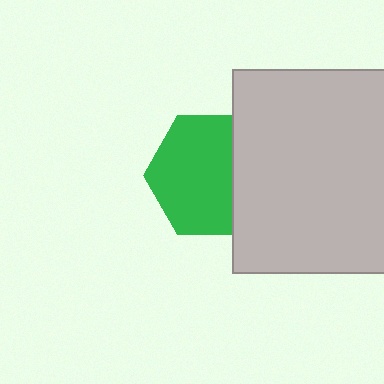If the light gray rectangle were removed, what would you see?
You would see the complete green hexagon.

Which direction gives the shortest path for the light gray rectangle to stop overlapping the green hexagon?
Moving right gives the shortest separation.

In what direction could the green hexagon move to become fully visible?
The green hexagon could move left. That would shift it out from behind the light gray rectangle entirely.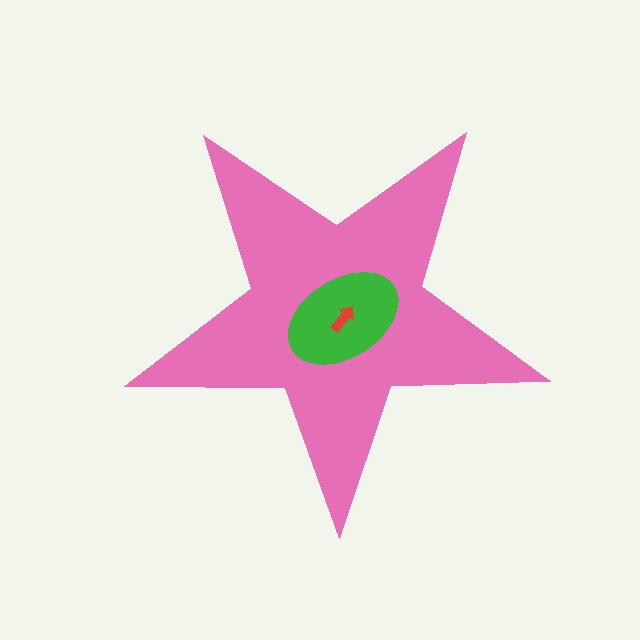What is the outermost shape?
The pink star.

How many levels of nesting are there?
3.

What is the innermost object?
The red arrow.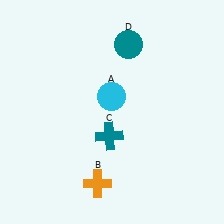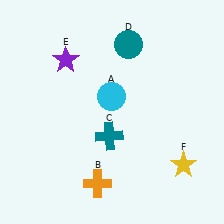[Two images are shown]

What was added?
A purple star (E), a yellow star (F) were added in Image 2.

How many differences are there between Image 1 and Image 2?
There are 2 differences between the two images.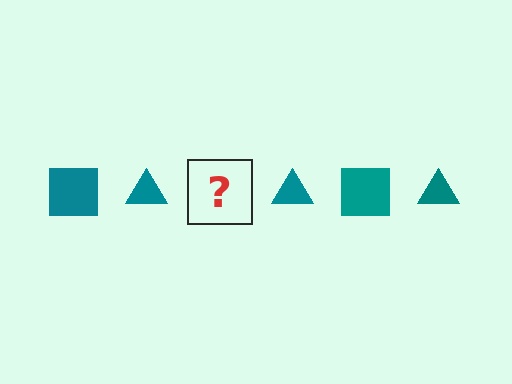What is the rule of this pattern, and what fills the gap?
The rule is that the pattern cycles through square, triangle shapes in teal. The gap should be filled with a teal square.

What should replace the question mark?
The question mark should be replaced with a teal square.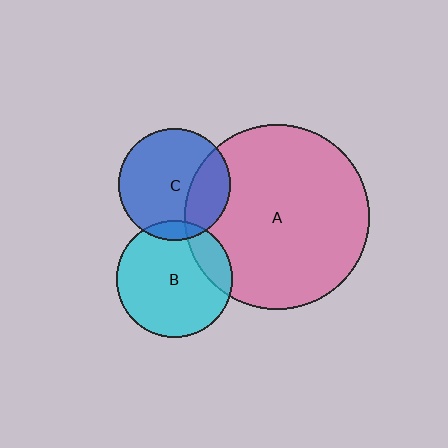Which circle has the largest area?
Circle A (pink).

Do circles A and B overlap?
Yes.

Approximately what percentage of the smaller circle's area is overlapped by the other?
Approximately 20%.